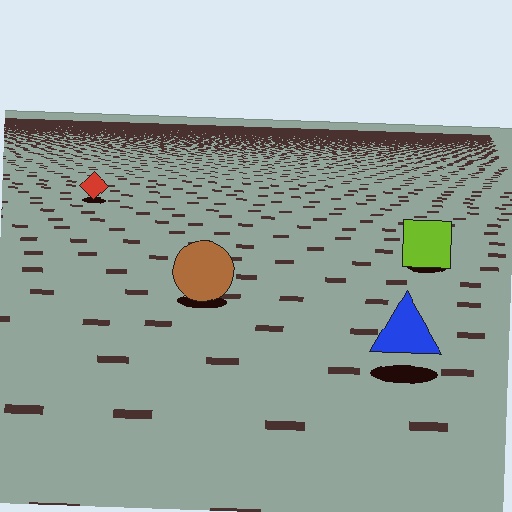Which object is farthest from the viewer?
The red diamond is farthest from the viewer. It appears smaller and the ground texture around it is denser.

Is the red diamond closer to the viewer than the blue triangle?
No. The blue triangle is closer — you can tell from the texture gradient: the ground texture is coarser near it.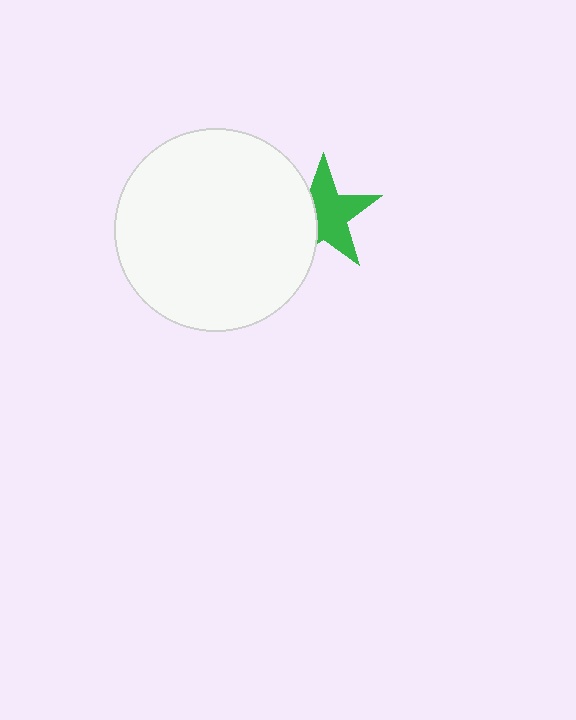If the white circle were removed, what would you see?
You would see the complete green star.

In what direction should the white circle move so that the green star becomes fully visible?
The white circle should move left. That is the shortest direction to clear the overlap and leave the green star fully visible.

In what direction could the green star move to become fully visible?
The green star could move right. That would shift it out from behind the white circle entirely.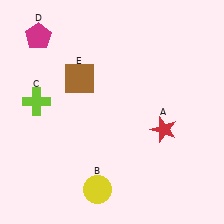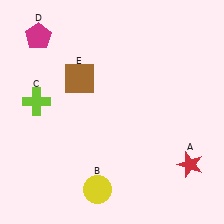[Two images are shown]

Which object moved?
The red star (A) moved down.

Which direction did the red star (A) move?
The red star (A) moved down.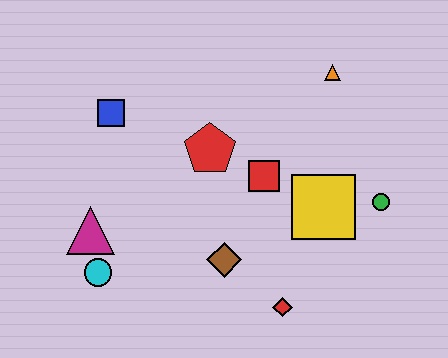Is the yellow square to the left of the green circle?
Yes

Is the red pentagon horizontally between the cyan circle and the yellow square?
Yes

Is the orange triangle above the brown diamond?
Yes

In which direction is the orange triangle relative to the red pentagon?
The orange triangle is to the right of the red pentagon.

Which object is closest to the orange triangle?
The red square is closest to the orange triangle.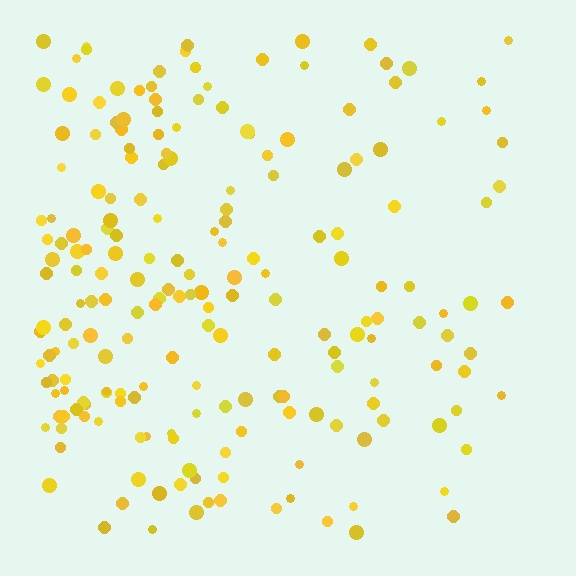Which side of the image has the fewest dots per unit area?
The right.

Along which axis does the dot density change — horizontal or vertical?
Horizontal.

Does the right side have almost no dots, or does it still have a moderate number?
Still a moderate number, just noticeably fewer than the left.